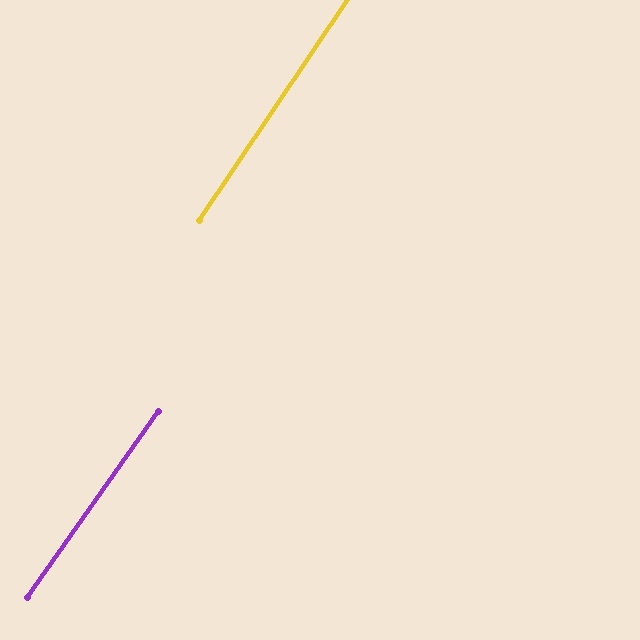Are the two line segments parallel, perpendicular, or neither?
Parallel — their directions differ by only 1.4°.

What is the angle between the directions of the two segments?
Approximately 1 degree.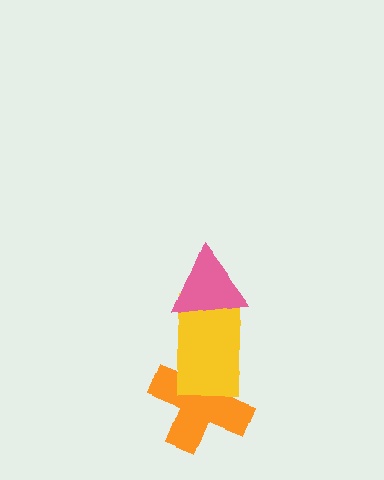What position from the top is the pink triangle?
The pink triangle is 1st from the top.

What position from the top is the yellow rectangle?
The yellow rectangle is 2nd from the top.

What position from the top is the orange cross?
The orange cross is 3rd from the top.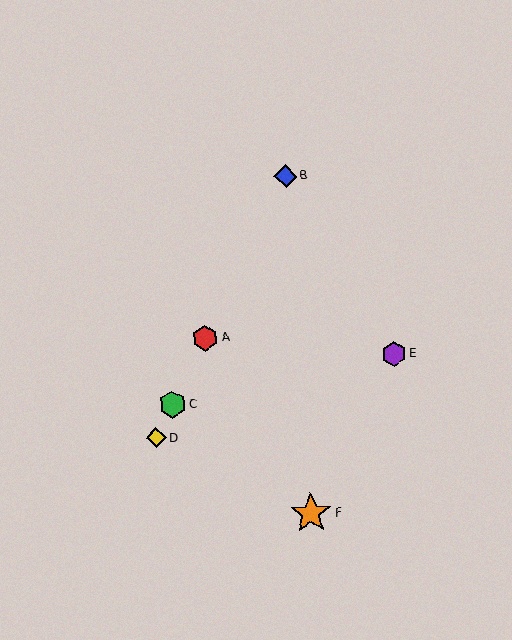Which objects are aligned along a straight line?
Objects A, B, C, D are aligned along a straight line.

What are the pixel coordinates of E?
Object E is at (394, 354).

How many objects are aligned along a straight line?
4 objects (A, B, C, D) are aligned along a straight line.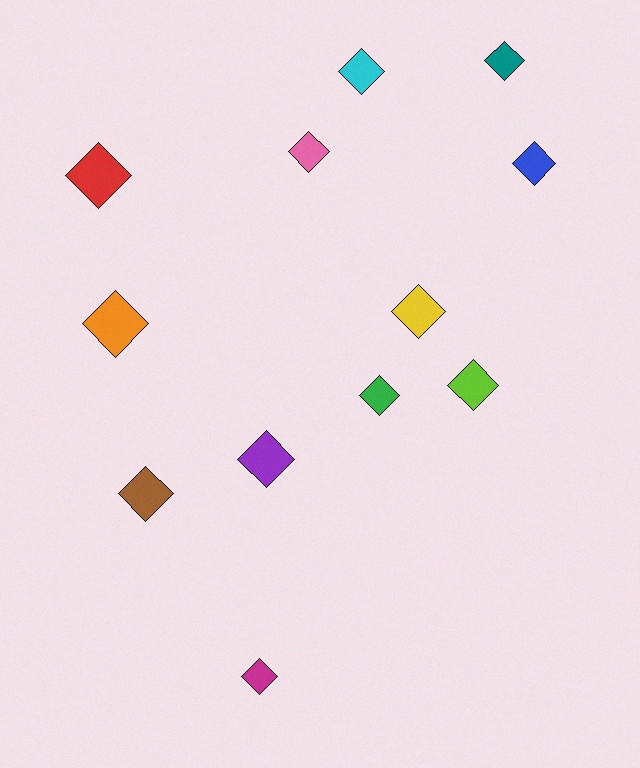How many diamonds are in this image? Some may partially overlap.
There are 12 diamonds.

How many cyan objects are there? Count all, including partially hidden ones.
There is 1 cyan object.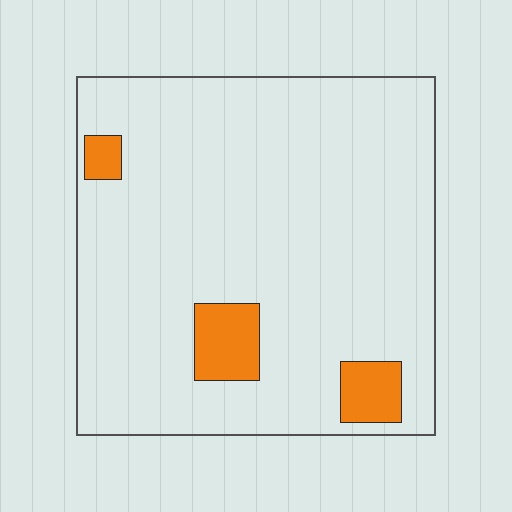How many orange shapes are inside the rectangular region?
3.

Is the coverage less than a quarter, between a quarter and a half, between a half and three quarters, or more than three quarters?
Less than a quarter.